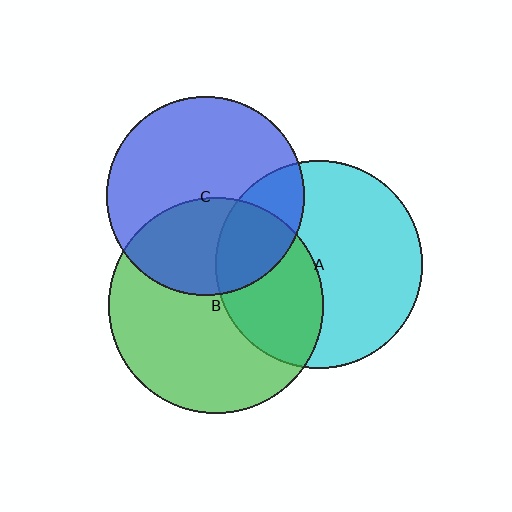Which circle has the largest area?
Circle B (green).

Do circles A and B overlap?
Yes.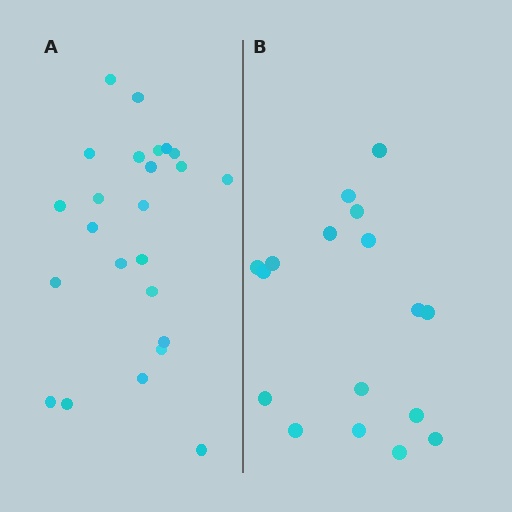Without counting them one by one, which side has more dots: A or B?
Region A (the left region) has more dots.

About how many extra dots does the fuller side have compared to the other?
Region A has roughly 8 or so more dots than region B.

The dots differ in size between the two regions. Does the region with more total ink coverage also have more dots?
No. Region B has more total ink coverage because its dots are larger, but region A actually contains more individual dots. Total area can be misleading — the number of items is what matters here.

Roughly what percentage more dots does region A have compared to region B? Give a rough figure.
About 40% more.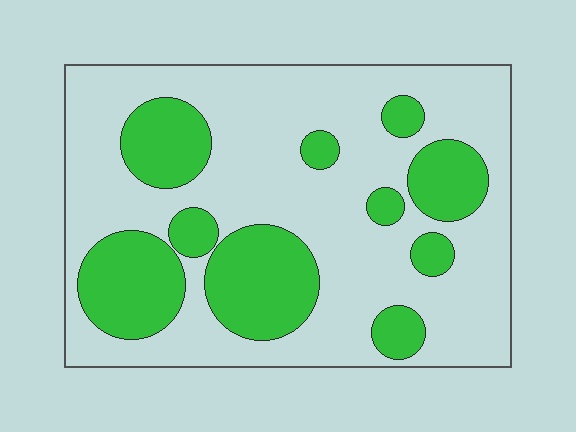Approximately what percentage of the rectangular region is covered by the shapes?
Approximately 30%.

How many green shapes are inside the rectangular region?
10.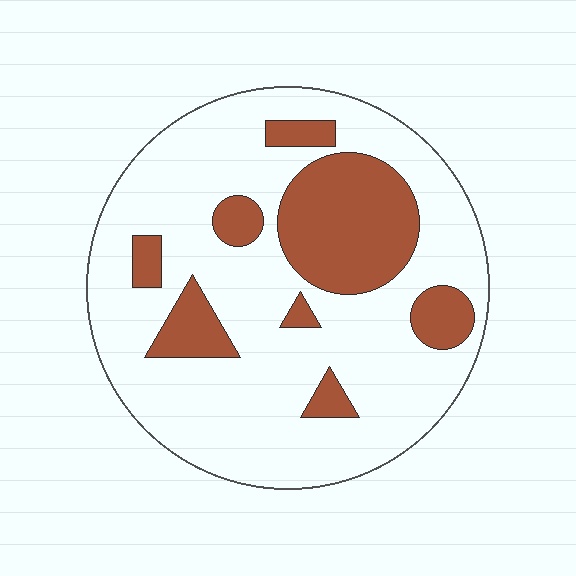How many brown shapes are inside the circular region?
8.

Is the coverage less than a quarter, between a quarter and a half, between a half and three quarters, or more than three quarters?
Less than a quarter.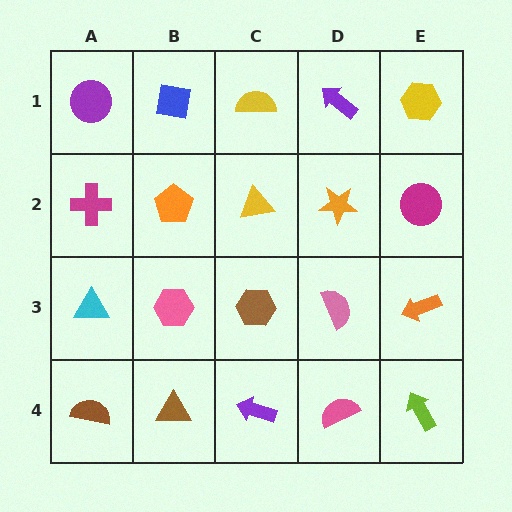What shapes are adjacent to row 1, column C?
A yellow triangle (row 2, column C), a blue square (row 1, column B), a purple arrow (row 1, column D).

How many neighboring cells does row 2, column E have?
3.